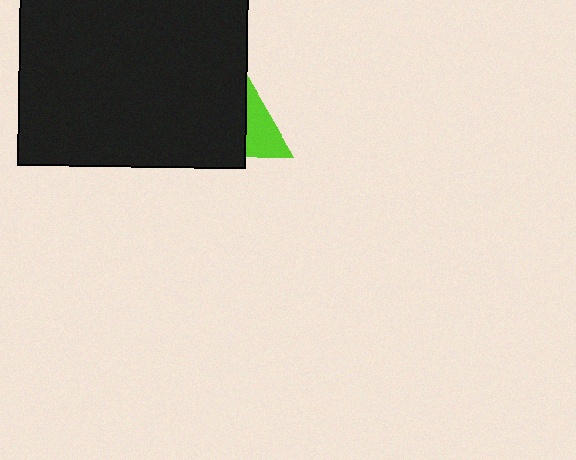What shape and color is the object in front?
The object in front is a black rectangle.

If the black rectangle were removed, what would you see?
You would see the complete lime triangle.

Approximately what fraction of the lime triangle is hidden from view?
Roughly 69% of the lime triangle is hidden behind the black rectangle.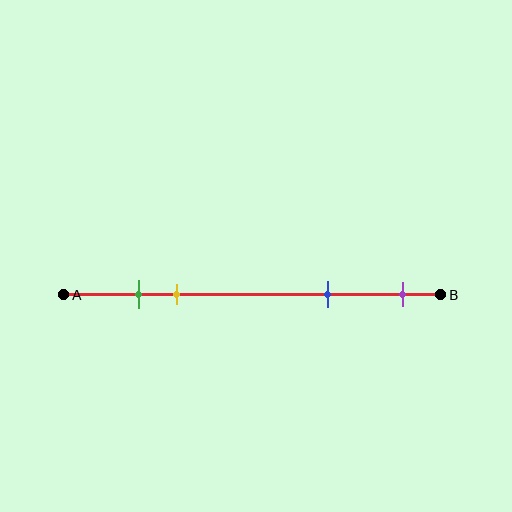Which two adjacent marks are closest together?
The green and yellow marks are the closest adjacent pair.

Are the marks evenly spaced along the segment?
No, the marks are not evenly spaced.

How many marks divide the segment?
There are 4 marks dividing the segment.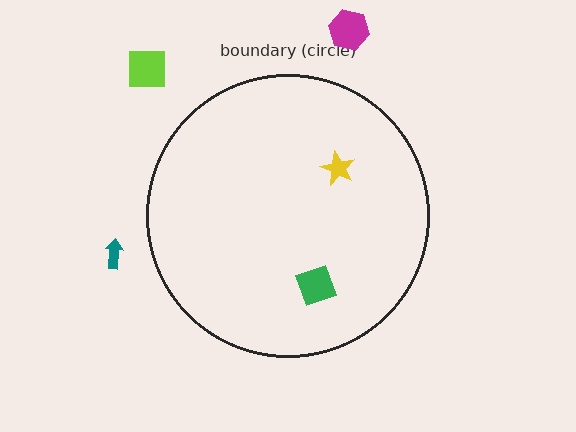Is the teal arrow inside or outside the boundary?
Outside.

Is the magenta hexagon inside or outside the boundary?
Outside.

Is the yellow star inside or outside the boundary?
Inside.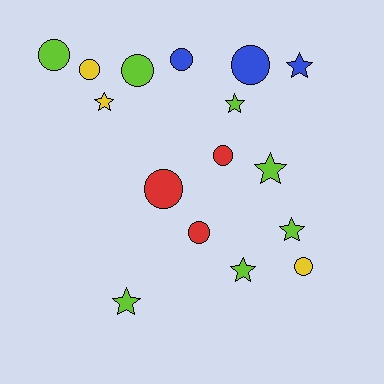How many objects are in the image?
There are 16 objects.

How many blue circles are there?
There are 2 blue circles.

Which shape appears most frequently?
Circle, with 9 objects.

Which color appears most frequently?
Lime, with 7 objects.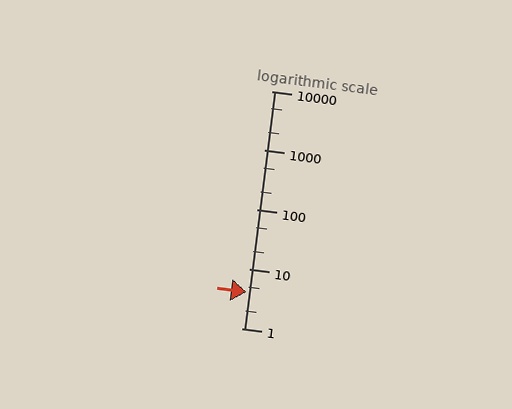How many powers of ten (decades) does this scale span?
The scale spans 4 decades, from 1 to 10000.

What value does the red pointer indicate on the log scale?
The pointer indicates approximately 4.1.